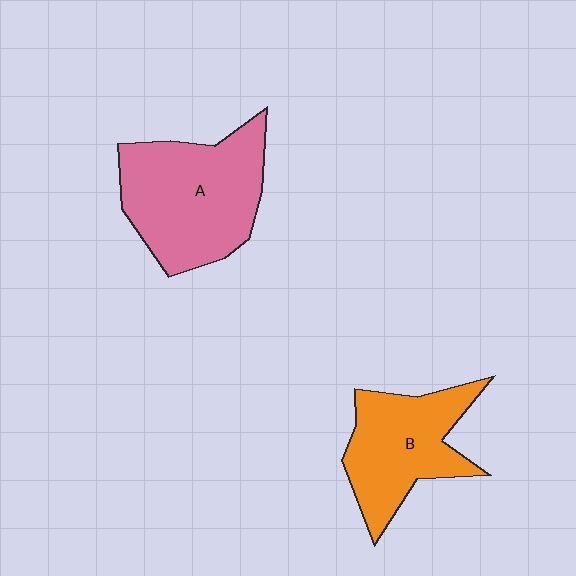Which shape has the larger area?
Shape A (pink).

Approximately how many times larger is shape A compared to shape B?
Approximately 1.3 times.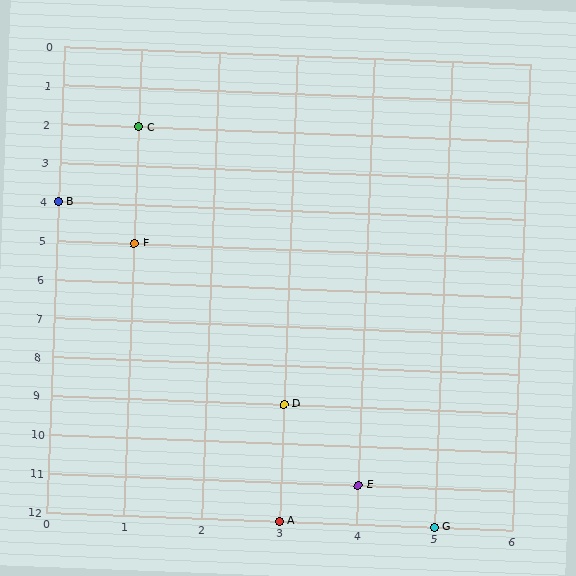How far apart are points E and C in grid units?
Points E and C are 3 columns and 9 rows apart (about 9.5 grid units diagonally).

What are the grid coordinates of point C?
Point C is at grid coordinates (1, 2).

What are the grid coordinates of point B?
Point B is at grid coordinates (0, 4).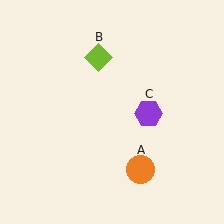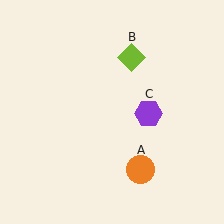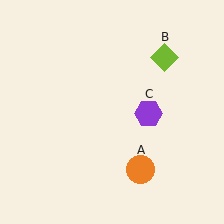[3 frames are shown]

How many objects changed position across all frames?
1 object changed position: lime diamond (object B).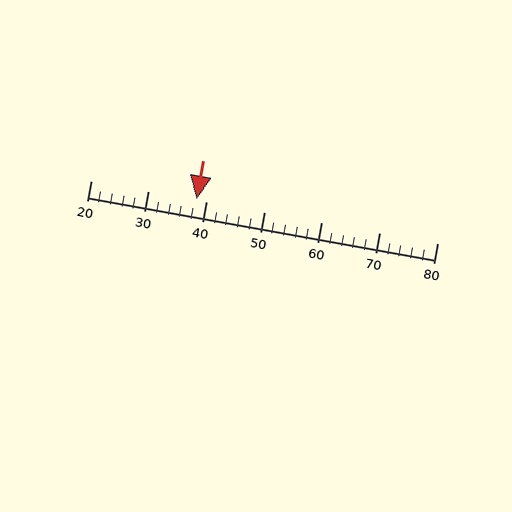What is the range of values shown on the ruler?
The ruler shows values from 20 to 80.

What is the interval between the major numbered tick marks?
The major tick marks are spaced 10 units apart.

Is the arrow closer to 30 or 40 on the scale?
The arrow is closer to 40.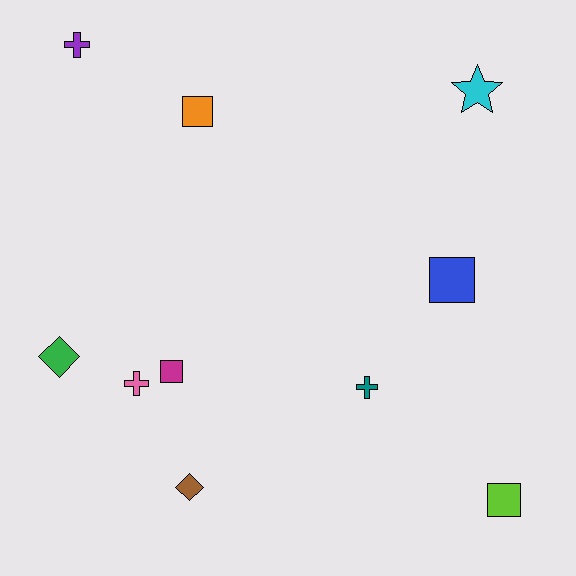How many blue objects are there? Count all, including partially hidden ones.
There is 1 blue object.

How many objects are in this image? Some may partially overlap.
There are 10 objects.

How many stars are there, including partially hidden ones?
There is 1 star.